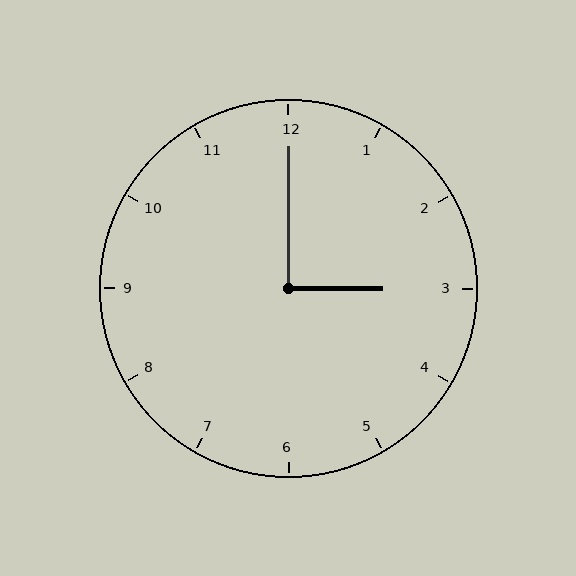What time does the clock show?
3:00.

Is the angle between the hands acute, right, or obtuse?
It is right.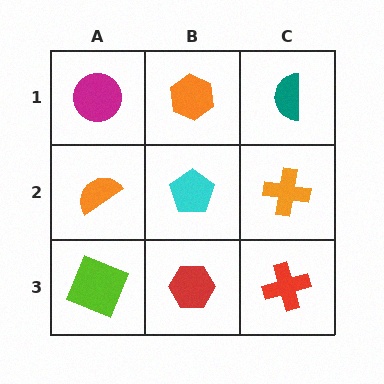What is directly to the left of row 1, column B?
A magenta circle.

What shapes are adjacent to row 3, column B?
A cyan pentagon (row 2, column B), a lime square (row 3, column A), a red cross (row 3, column C).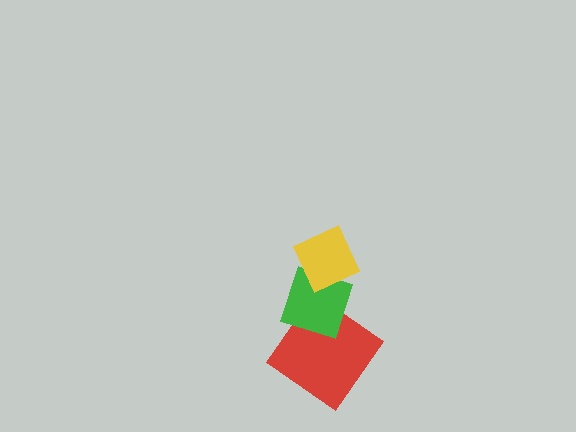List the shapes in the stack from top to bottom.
From top to bottom: the yellow diamond, the green diamond, the red diamond.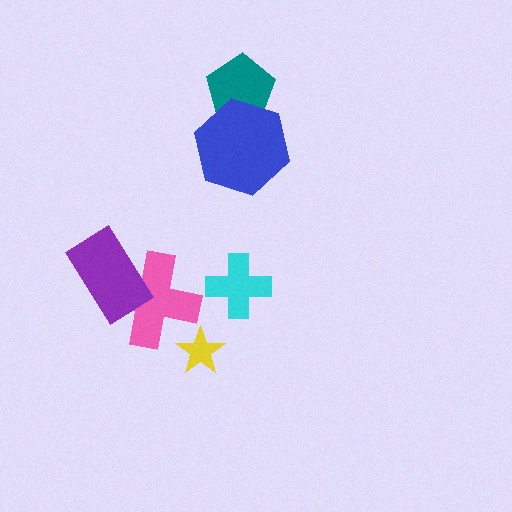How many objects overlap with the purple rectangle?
1 object overlaps with the purple rectangle.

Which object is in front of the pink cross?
The purple rectangle is in front of the pink cross.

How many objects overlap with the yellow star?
0 objects overlap with the yellow star.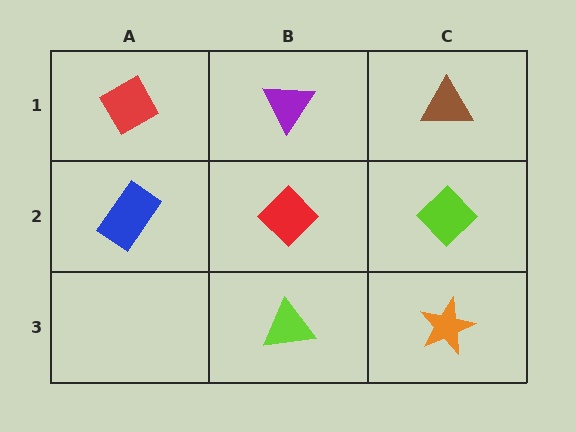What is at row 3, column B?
A lime triangle.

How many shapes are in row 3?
2 shapes.